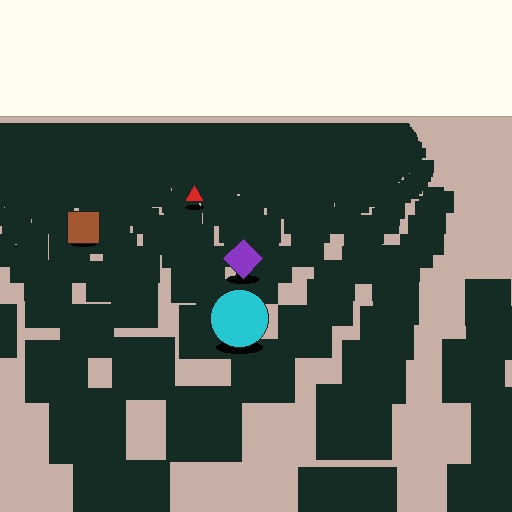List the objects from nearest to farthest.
From nearest to farthest: the cyan circle, the purple diamond, the brown square, the red triangle.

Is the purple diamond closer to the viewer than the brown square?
Yes. The purple diamond is closer — you can tell from the texture gradient: the ground texture is coarser near it.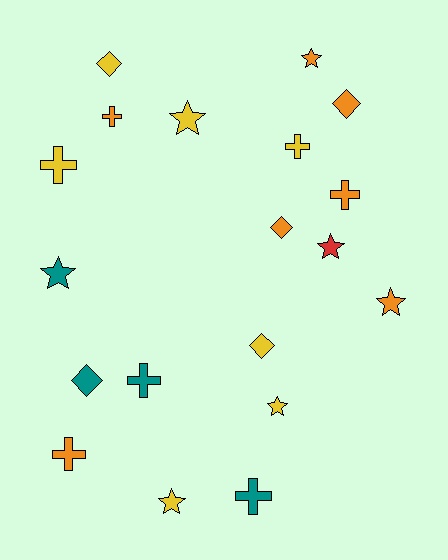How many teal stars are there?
There is 1 teal star.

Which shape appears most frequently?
Star, with 7 objects.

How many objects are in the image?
There are 19 objects.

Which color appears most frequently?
Orange, with 7 objects.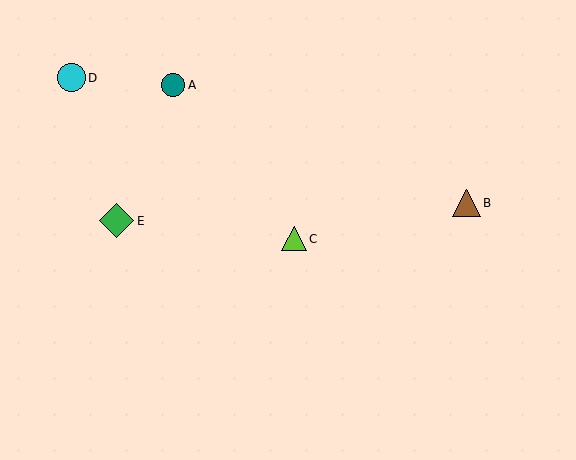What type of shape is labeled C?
Shape C is a lime triangle.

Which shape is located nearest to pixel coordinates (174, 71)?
The teal circle (labeled A) at (173, 85) is nearest to that location.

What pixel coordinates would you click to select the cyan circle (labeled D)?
Click at (71, 78) to select the cyan circle D.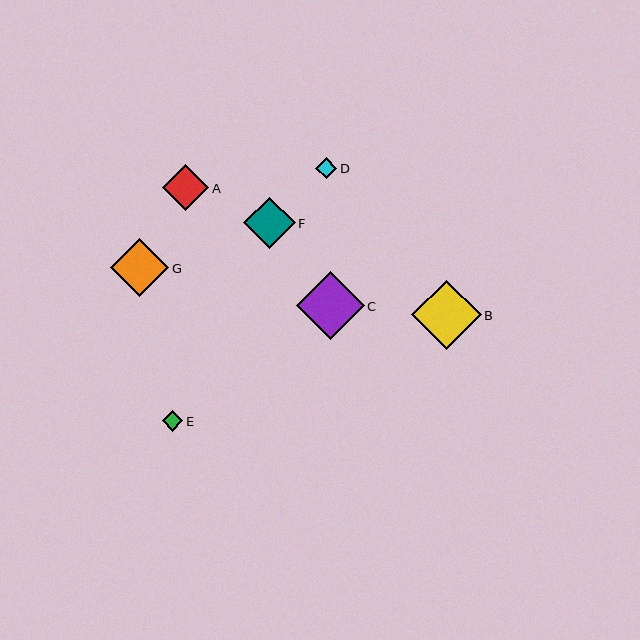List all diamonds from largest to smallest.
From largest to smallest: B, C, G, F, A, D, E.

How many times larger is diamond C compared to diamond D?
Diamond C is approximately 3.1 times the size of diamond D.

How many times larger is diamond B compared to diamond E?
Diamond B is approximately 3.3 times the size of diamond E.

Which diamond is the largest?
Diamond B is the largest with a size of approximately 69 pixels.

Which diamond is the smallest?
Diamond E is the smallest with a size of approximately 21 pixels.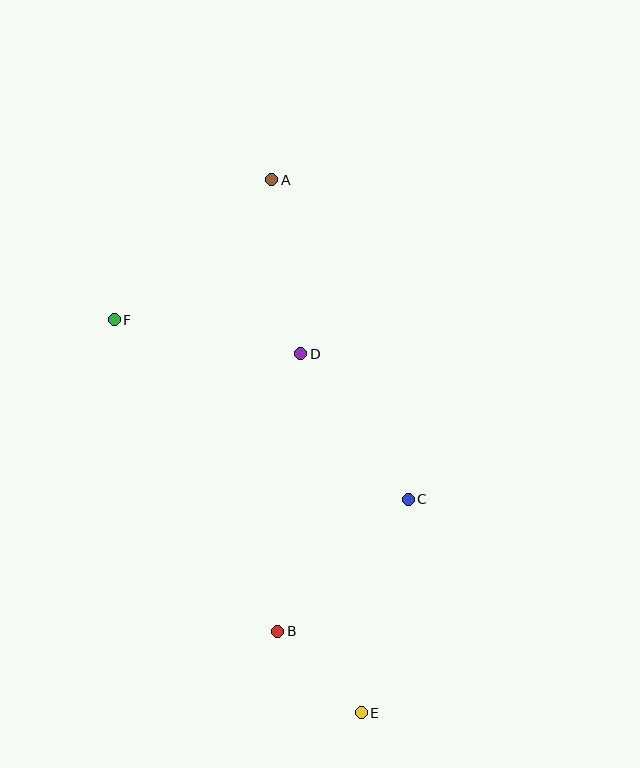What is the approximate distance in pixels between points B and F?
The distance between B and F is approximately 352 pixels.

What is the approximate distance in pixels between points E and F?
The distance between E and F is approximately 464 pixels.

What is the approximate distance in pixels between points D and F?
The distance between D and F is approximately 190 pixels.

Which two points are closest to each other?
Points B and E are closest to each other.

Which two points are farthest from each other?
Points A and E are farthest from each other.